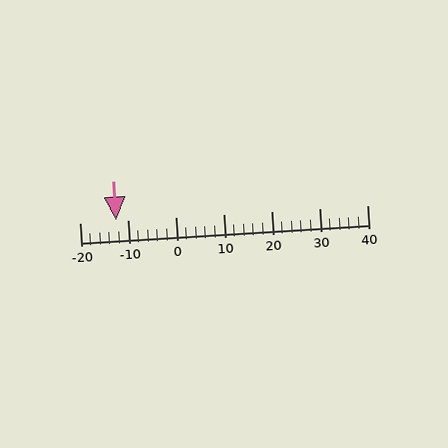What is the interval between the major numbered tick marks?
The major tick marks are spaced 10 units apart.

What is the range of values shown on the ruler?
The ruler shows values from -20 to 40.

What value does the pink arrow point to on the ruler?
The pink arrow points to approximately -12.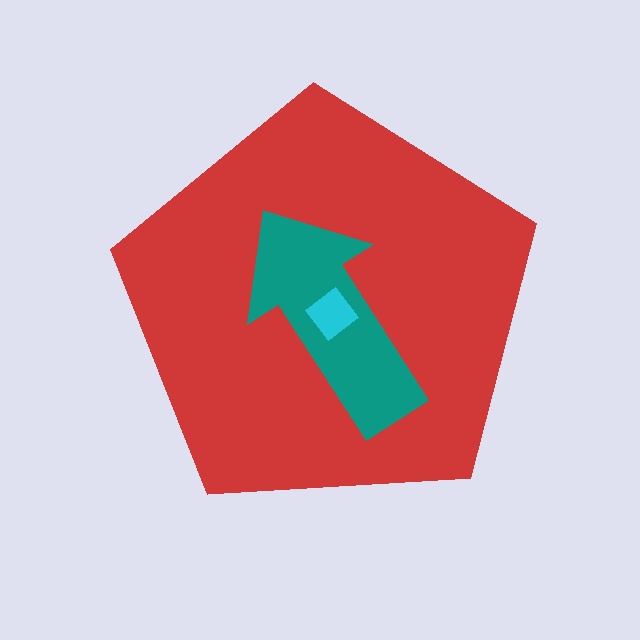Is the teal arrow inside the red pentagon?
Yes.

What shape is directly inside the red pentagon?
The teal arrow.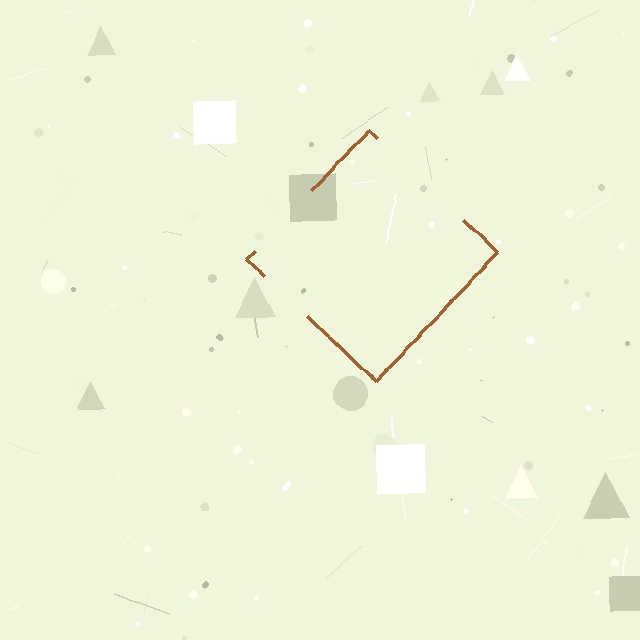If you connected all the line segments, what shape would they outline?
They would outline a diamond.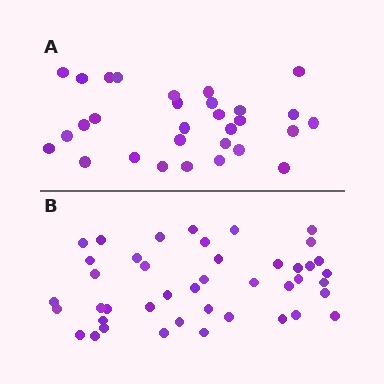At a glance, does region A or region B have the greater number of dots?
Region B (the bottom region) has more dots.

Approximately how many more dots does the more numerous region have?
Region B has approximately 15 more dots than region A.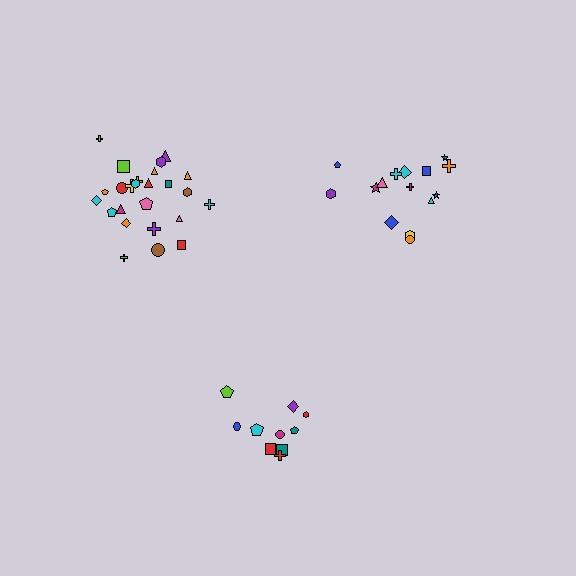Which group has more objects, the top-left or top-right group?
The top-left group.